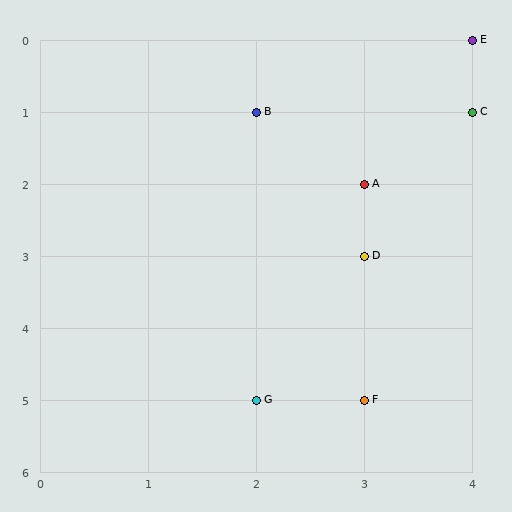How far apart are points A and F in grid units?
Points A and F are 3 rows apart.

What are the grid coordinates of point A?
Point A is at grid coordinates (3, 2).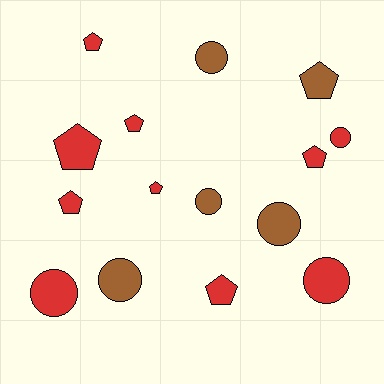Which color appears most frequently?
Red, with 10 objects.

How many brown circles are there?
There are 4 brown circles.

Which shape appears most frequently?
Pentagon, with 8 objects.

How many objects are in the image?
There are 15 objects.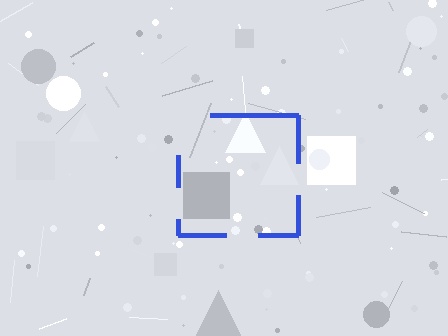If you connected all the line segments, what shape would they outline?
They would outline a square.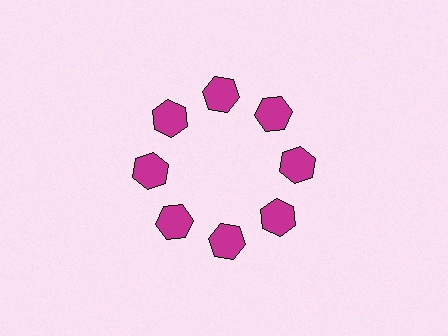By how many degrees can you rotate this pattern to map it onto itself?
The pattern maps onto itself every 45 degrees of rotation.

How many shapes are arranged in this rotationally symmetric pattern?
There are 8 shapes, arranged in 8 groups of 1.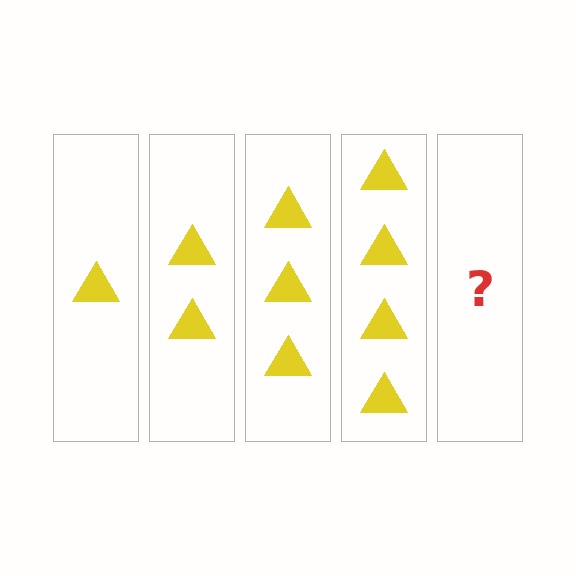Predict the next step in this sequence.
The next step is 5 triangles.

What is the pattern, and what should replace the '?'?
The pattern is that each step adds one more triangle. The '?' should be 5 triangles.